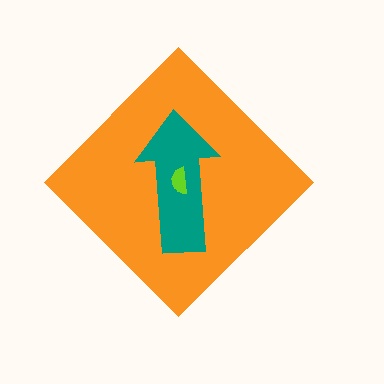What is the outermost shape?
The orange diamond.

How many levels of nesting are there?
3.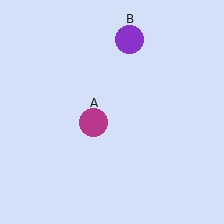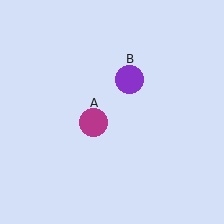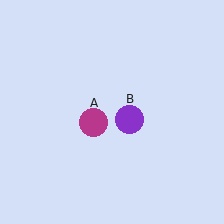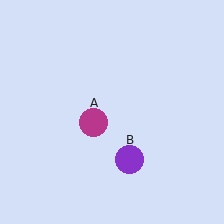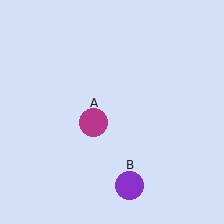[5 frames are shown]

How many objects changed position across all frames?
1 object changed position: purple circle (object B).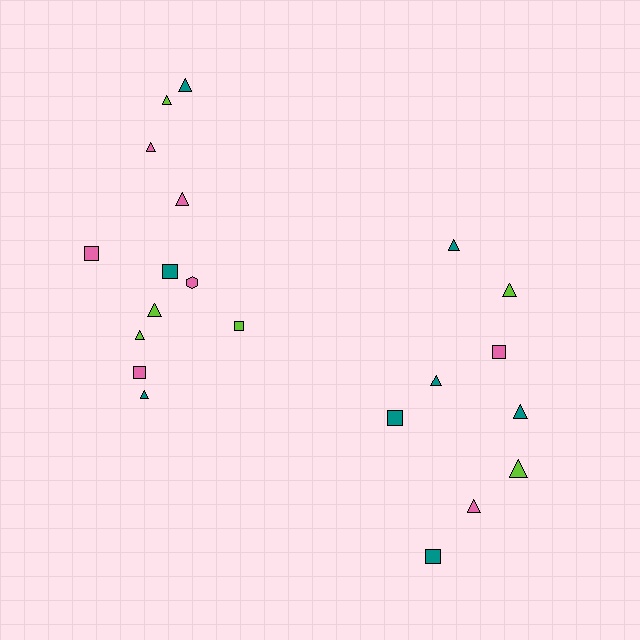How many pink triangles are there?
There are 3 pink triangles.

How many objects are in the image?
There are 21 objects.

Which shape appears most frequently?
Triangle, with 13 objects.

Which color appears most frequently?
Teal, with 8 objects.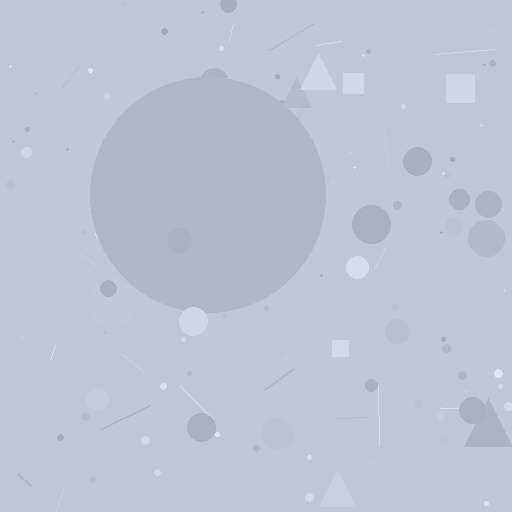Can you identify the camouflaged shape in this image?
The camouflaged shape is a circle.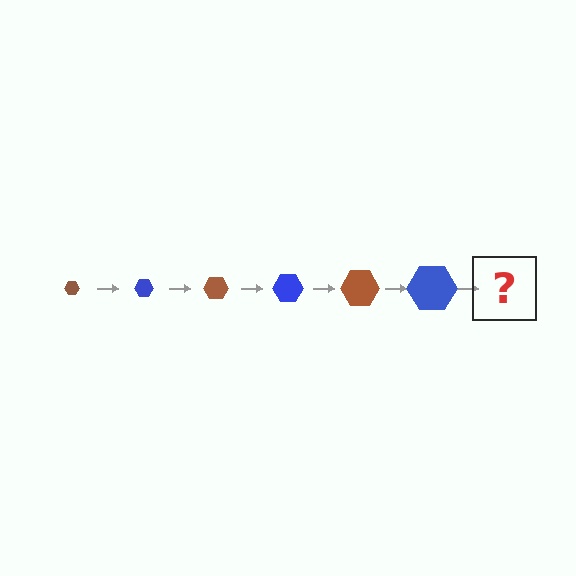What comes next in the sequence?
The next element should be a brown hexagon, larger than the previous one.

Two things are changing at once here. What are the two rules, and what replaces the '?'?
The two rules are that the hexagon grows larger each step and the color cycles through brown and blue. The '?' should be a brown hexagon, larger than the previous one.